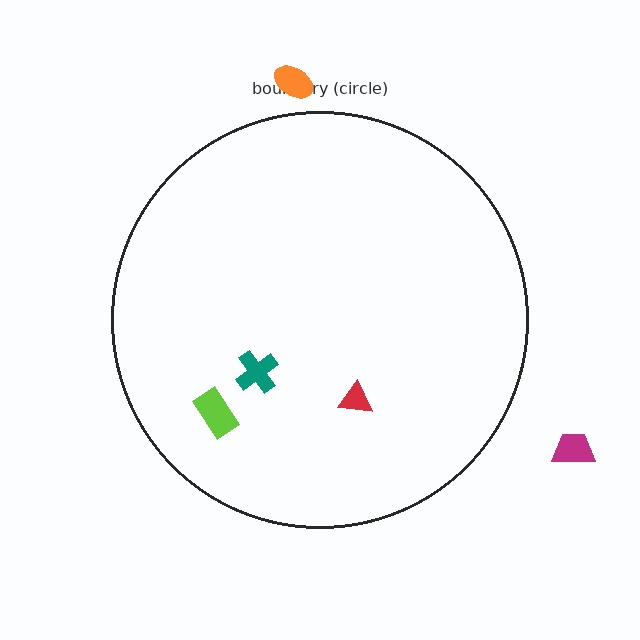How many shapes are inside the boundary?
3 inside, 2 outside.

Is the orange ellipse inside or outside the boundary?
Outside.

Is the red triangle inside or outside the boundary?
Inside.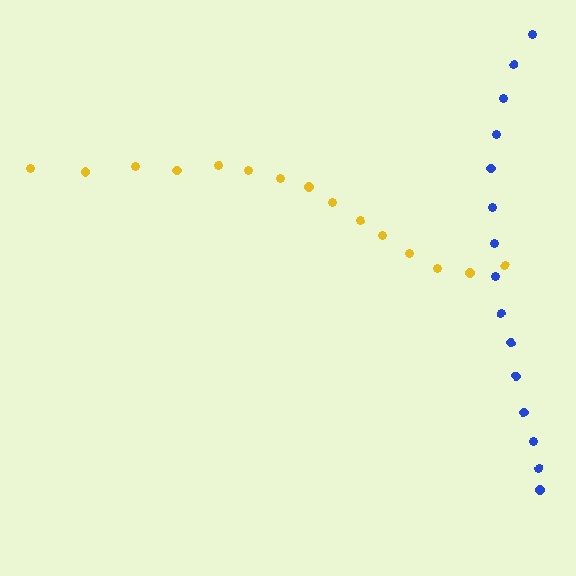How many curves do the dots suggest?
There are 2 distinct paths.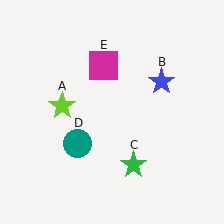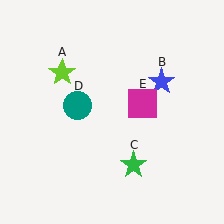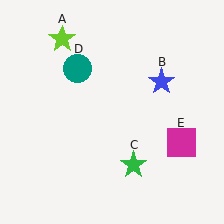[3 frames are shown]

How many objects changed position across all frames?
3 objects changed position: lime star (object A), teal circle (object D), magenta square (object E).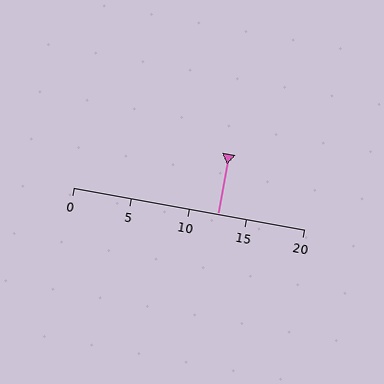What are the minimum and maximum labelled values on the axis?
The axis runs from 0 to 20.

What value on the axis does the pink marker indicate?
The marker indicates approximately 12.5.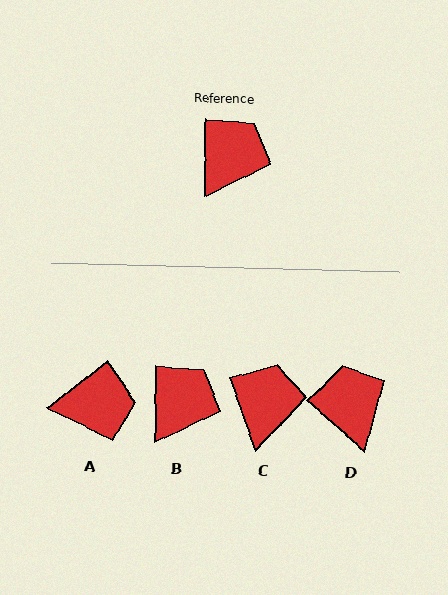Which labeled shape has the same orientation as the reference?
B.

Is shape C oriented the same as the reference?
No, it is off by about 20 degrees.